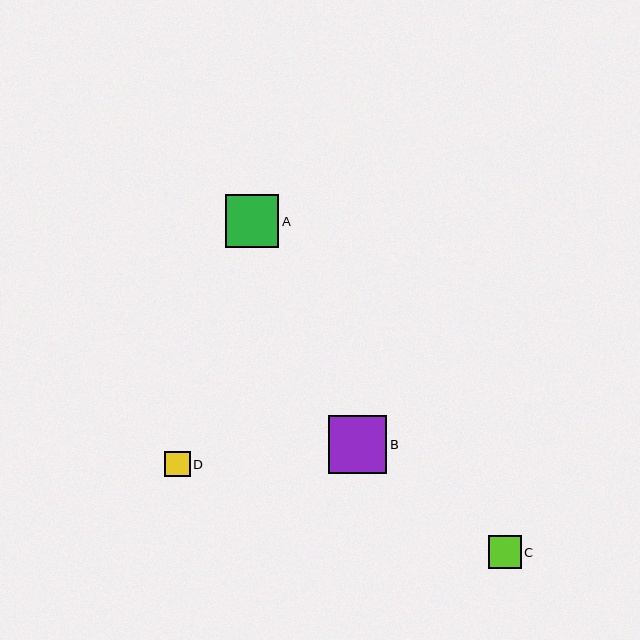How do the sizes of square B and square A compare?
Square B and square A are approximately the same size.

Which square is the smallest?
Square D is the smallest with a size of approximately 26 pixels.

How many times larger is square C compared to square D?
Square C is approximately 1.3 times the size of square D.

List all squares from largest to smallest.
From largest to smallest: B, A, C, D.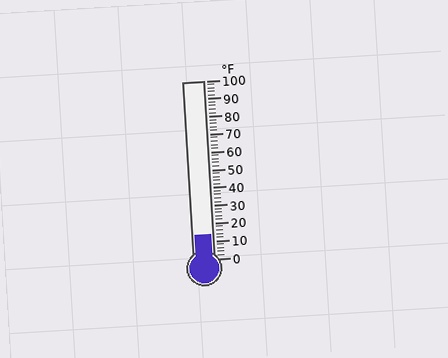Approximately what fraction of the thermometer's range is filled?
The thermometer is filled to approximately 15% of its range.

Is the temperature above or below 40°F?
The temperature is below 40°F.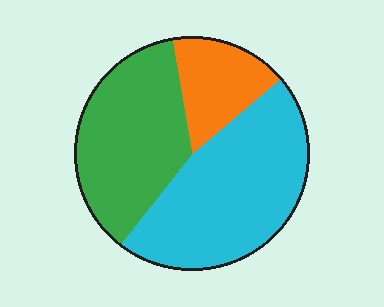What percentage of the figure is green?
Green takes up between a third and a half of the figure.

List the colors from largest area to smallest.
From largest to smallest: cyan, green, orange.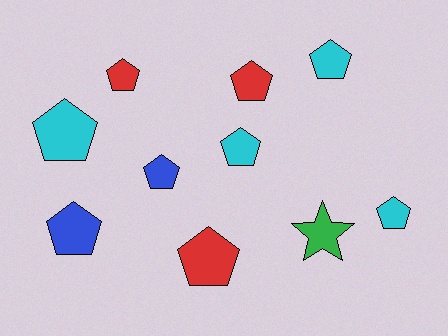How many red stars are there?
There are no red stars.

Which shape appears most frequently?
Pentagon, with 9 objects.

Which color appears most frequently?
Cyan, with 4 objects.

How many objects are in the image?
There are 10 objects.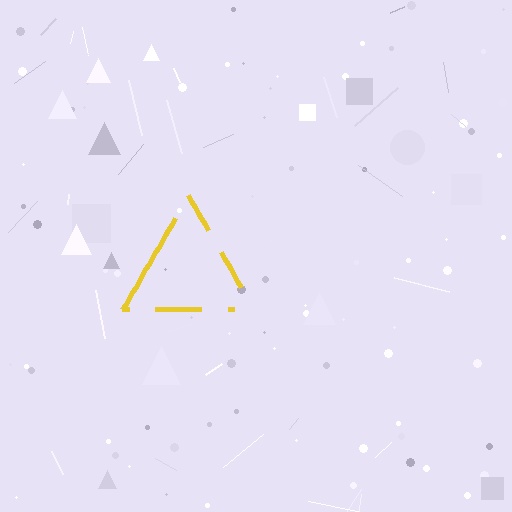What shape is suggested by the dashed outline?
The dashed outline suggests a triangle.